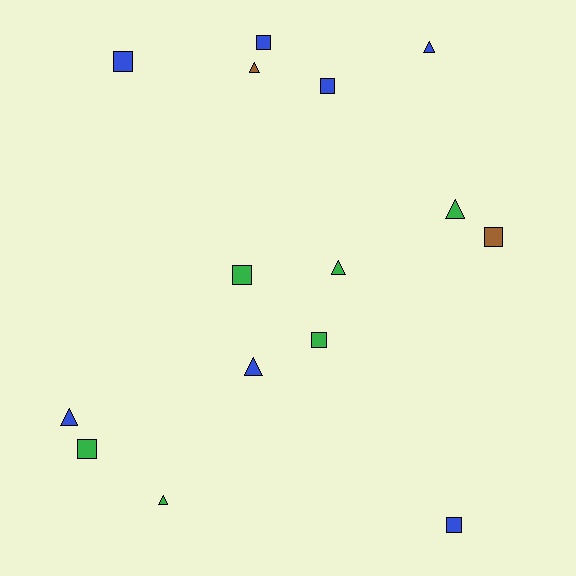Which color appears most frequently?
Blue, with 7 objects.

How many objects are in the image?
There are 15 objects.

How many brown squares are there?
There is 1 brown square.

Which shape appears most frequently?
Square, with 8 objects.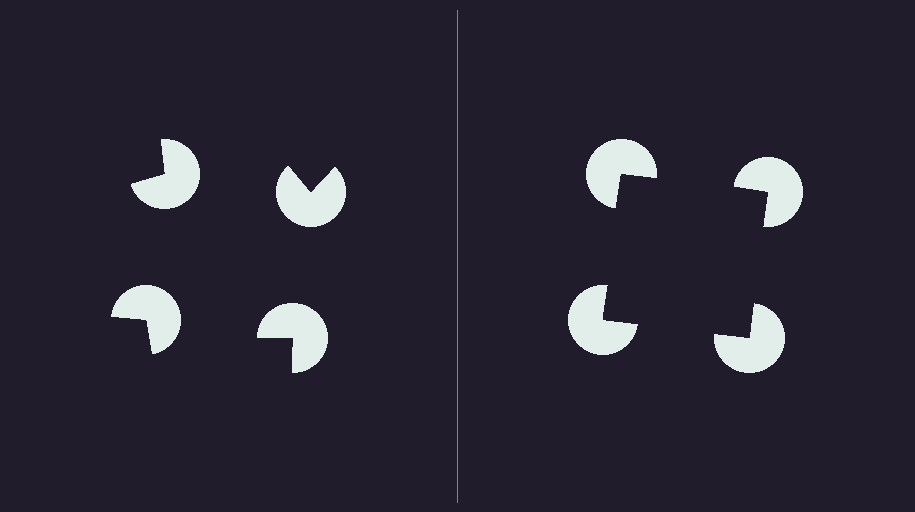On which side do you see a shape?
An illusory square appears on the right side. On the left side the wedge cuts are rotated, so no coherent shape forms.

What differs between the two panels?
The pac-man discs are positioned identically on both sides; only the wedge orientations differ. On the right they align to a square; on the left they are misaligned.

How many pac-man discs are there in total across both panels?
8 — 4 on each side.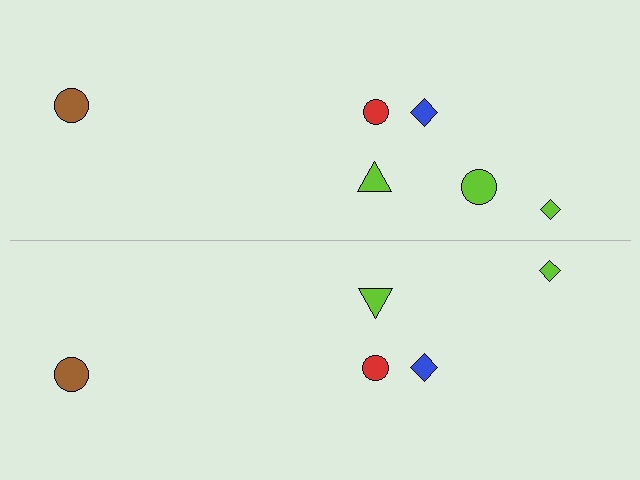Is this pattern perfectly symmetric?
No, the pattern is not perfectly symmetric. A lime circle is missing from the bottom side.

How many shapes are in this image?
There are 11 shapes in this image.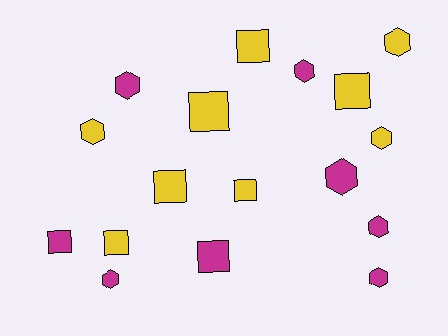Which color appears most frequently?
Yellow, with 9 objects.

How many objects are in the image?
There are 17 objects.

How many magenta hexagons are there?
There are 6 magenta hexagons.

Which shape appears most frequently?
Hexagon, with 9 objects.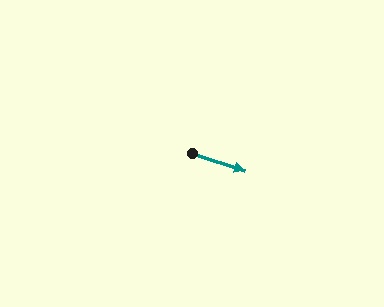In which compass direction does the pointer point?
East.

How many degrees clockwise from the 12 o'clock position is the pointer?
Approximately 108 degrees.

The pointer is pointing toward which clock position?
Roughly 4 o'clock.